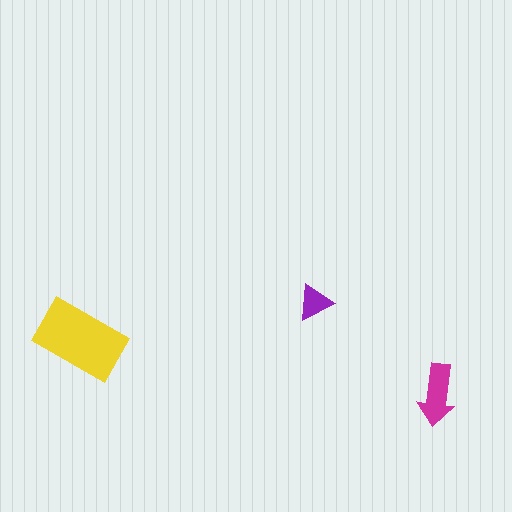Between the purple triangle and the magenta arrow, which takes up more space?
The magenta arrow.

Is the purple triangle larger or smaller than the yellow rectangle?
Smaller.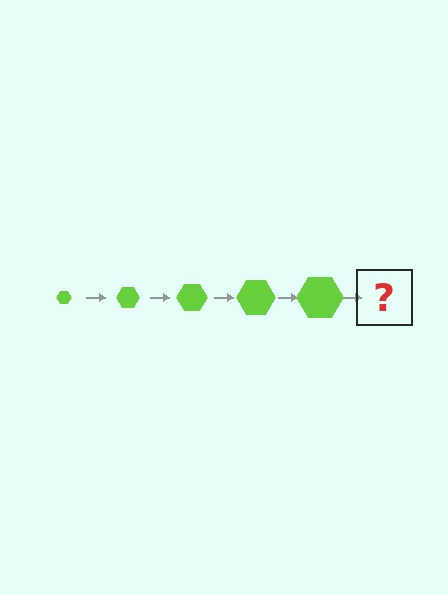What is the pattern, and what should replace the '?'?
The pattern is that the hexagon gets progressively larger each step. The '?' should be a lime hexagon, larger than the previous one.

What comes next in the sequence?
The next element should be a lime hexagon, larger than the previous one.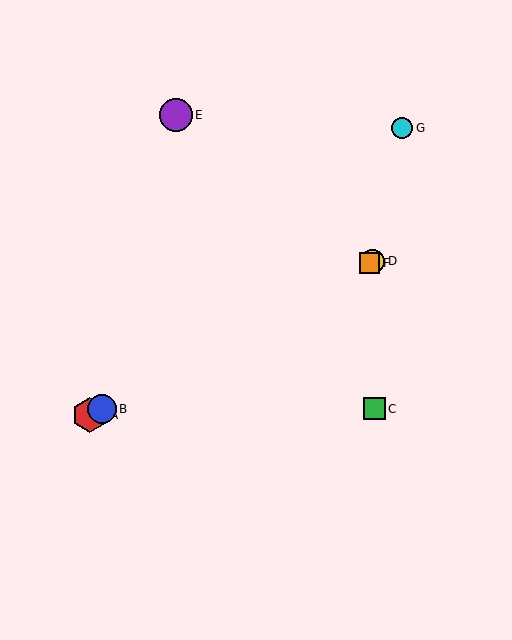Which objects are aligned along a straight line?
Objects A, B, D, F are aligned along a straight line.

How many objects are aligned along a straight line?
4 objects (A, B, D, F) are aligned along a straight line.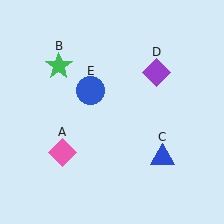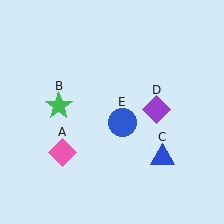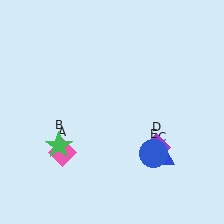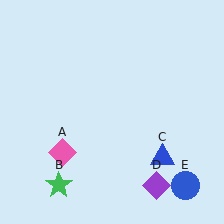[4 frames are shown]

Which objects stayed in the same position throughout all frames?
Pink diamond (object A) and blue triangle (object C) remained stationary.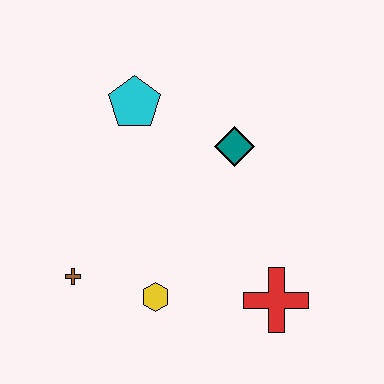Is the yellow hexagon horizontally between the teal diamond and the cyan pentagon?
Yes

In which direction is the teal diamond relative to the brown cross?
The teal diamond is to the right of the brown cross.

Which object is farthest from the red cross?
The cyan pentagon is farthest from the red cross.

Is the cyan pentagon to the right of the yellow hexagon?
No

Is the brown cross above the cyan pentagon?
No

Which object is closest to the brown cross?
The yellow hexagon is closest to the brown cross.